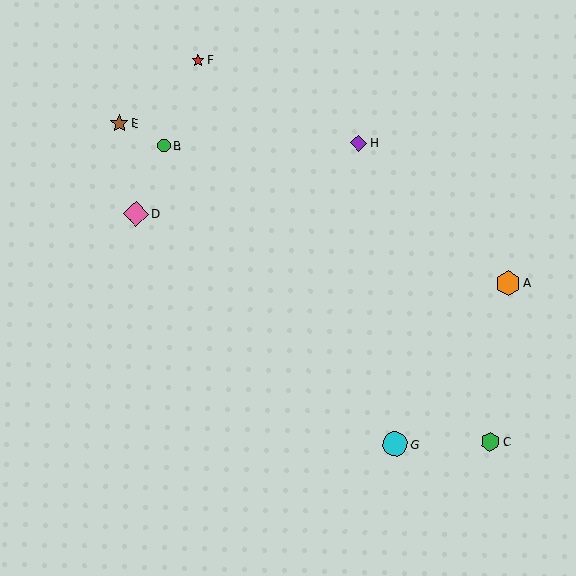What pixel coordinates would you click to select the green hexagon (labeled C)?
Click at (490, 442) to select the green hexagon C.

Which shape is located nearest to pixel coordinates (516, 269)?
The orange hexagon (labeled A) at (508, 283) is nearest to that location.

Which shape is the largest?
The orange hexagon (labeled A) is the largest.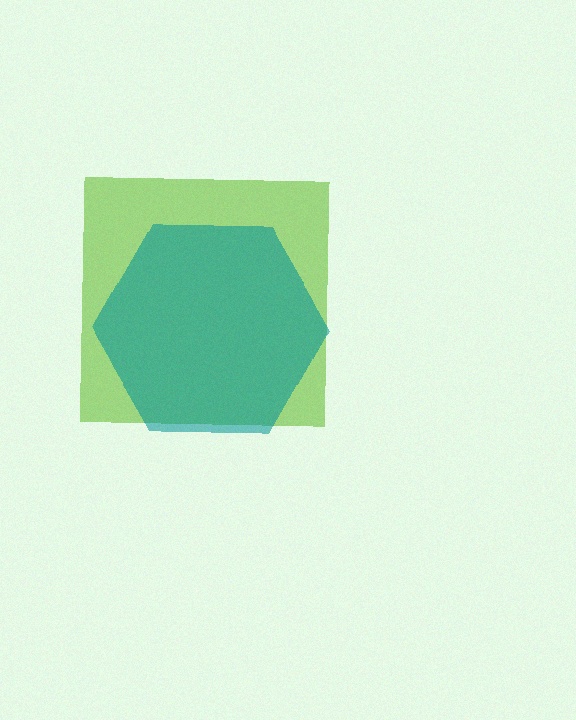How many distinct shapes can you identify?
There are 2 distinct shapes: a lime square, a teal hexagon.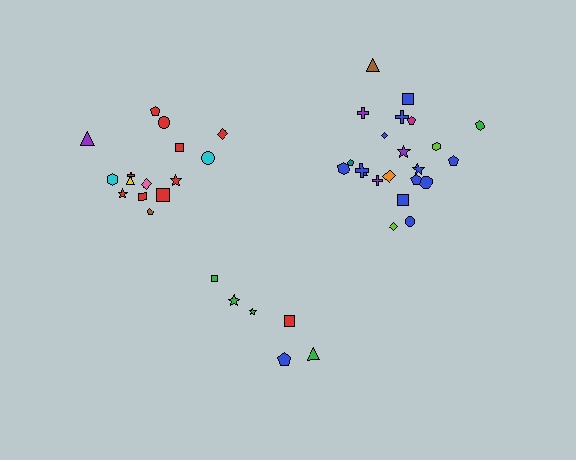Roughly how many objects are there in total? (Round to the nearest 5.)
Roughly 45 objects in total.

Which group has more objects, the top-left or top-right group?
The top-right group.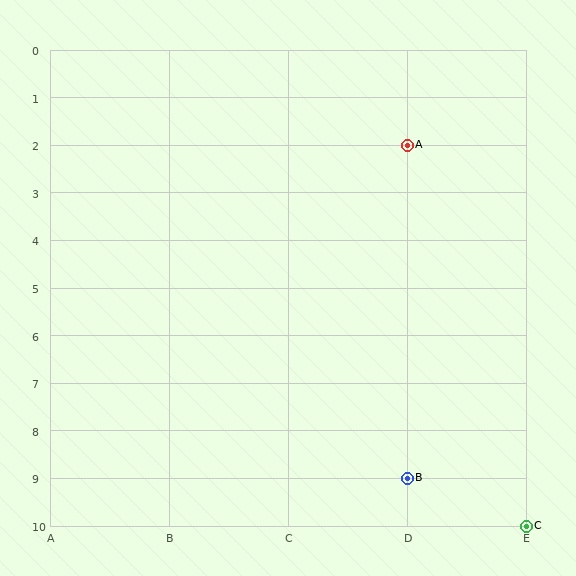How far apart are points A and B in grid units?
Points A and B are 7 rows apart.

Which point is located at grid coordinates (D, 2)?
Point A is at (D, 2).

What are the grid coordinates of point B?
Point B is at grid coordinates (D, 9).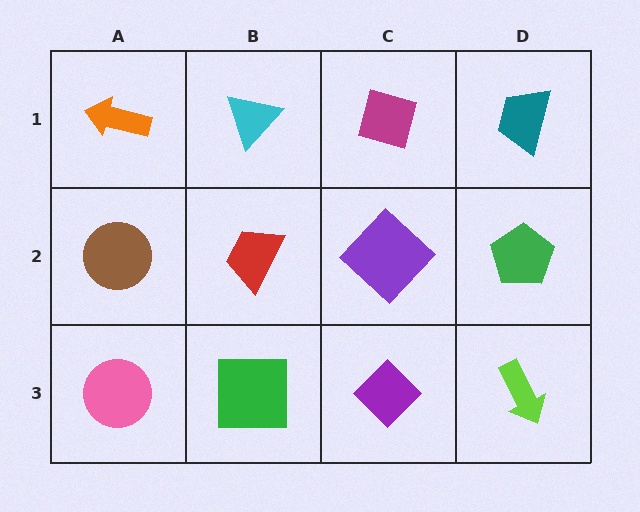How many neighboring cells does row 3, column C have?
3.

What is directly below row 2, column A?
A pink circle.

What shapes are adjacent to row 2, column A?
An orange arrow (row 1, column A), a pink circle (row 3, column A), a red trapezoid (row 2, column B).